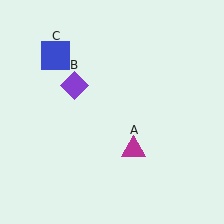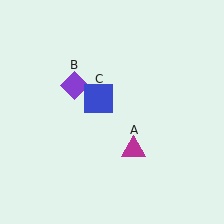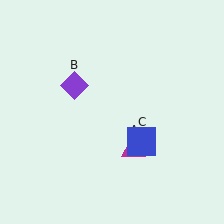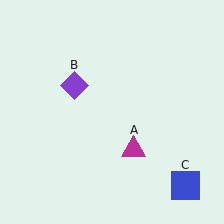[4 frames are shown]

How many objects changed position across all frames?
1 object changed position: blue square (object C).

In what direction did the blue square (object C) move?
The blue square (object C) moved down and to the right.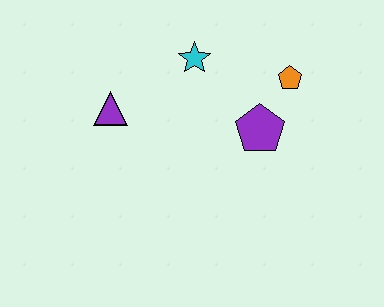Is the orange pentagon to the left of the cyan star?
No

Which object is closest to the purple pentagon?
The orange pentagon is closest to the purple pentagon.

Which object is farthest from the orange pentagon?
The purple triangle is farthest from the orange pentagon.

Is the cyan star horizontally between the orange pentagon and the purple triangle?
Yes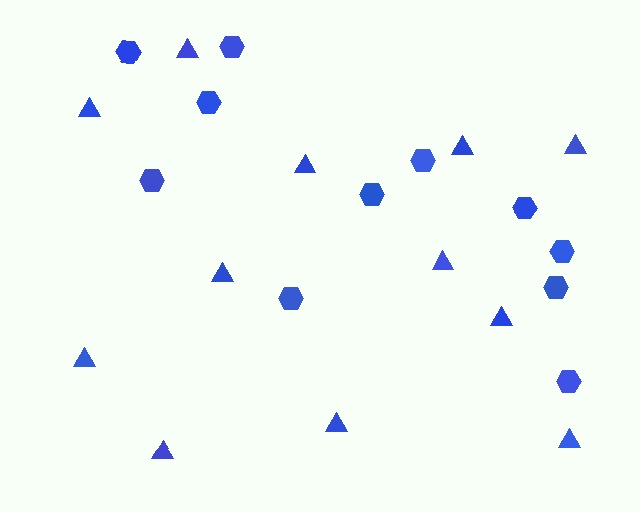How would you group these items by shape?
There are 2 groups: one group of hexagons (11) and one group of triangles (12).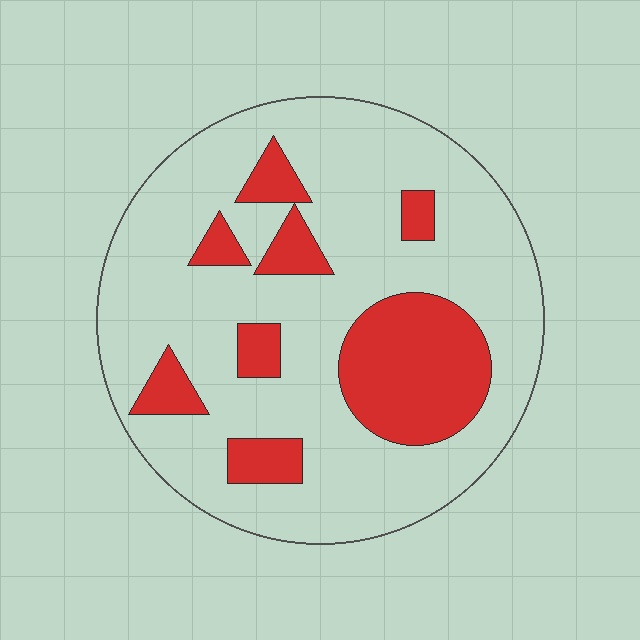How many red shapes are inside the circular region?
8.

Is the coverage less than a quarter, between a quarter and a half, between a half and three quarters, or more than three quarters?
Less than a quarter.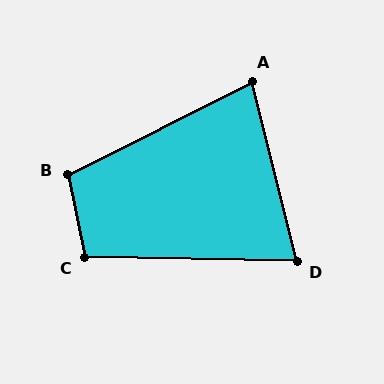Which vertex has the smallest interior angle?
D, at approximately 75 degrees.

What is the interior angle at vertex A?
Approximately 77 degrees (acute).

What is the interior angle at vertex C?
Approximately 103 degrees (obtuse).